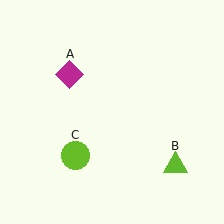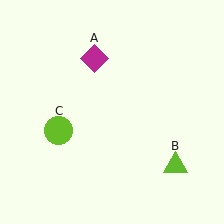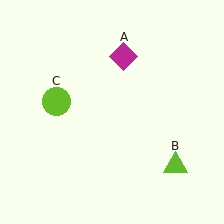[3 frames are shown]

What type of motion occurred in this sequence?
The magenta diamond (object A), lime circle (object C) rotated clockwise around the center of the scene.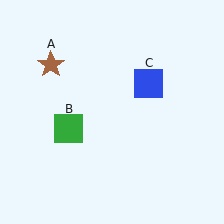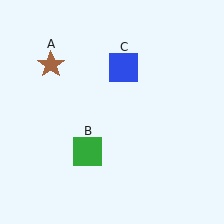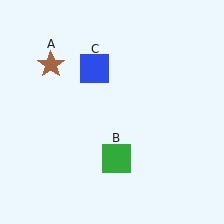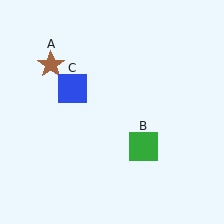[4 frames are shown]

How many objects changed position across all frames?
2 objects changed position: green square (object B), blue square (object C).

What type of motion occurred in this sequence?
The green square (object B), blue square (object C) rotated counterclockwise around the center of the scene.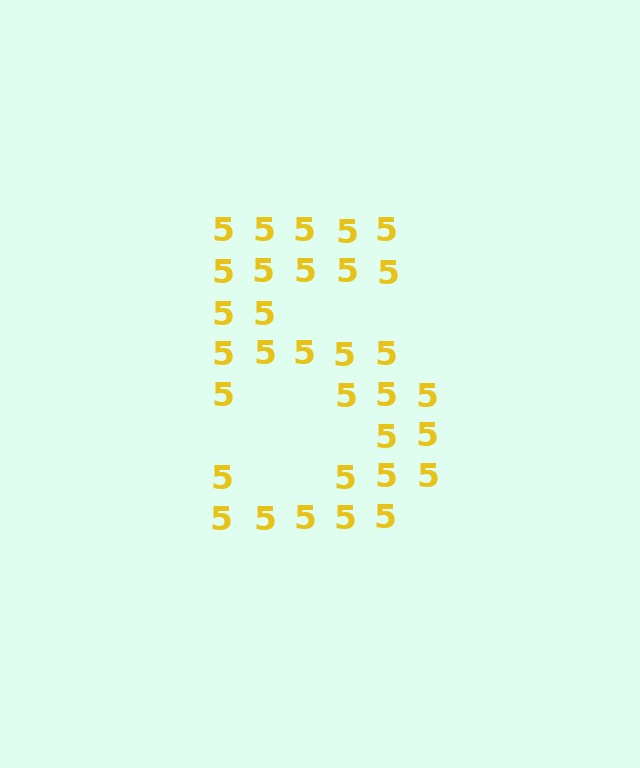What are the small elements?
The small elements are digit 5's.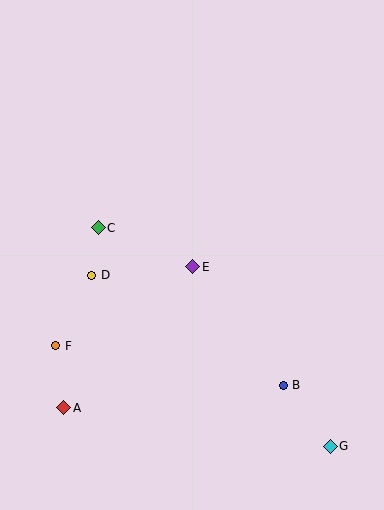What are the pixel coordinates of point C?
Point C is at (98, 228).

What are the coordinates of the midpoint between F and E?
The midpoint between F and E is at (124, 306).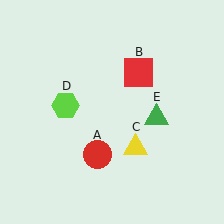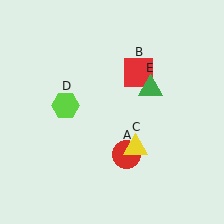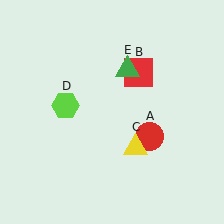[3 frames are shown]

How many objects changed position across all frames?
2 objects changed position: red circle (object A), green triangle (object E).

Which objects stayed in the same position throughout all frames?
Red square (object B) and yellow triangle (object C) and lime hexagon (object D) remained stationary.